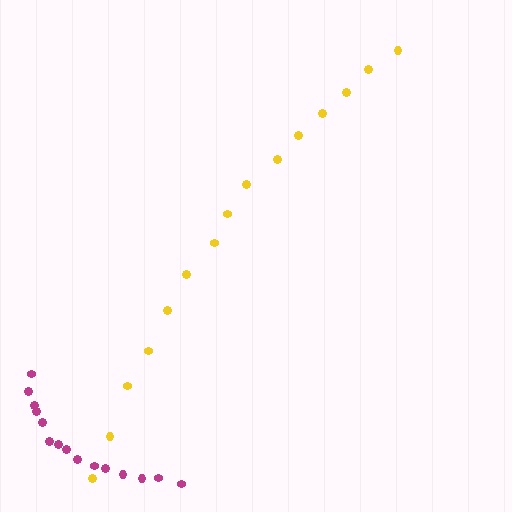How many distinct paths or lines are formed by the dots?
There are 2 distinct paths.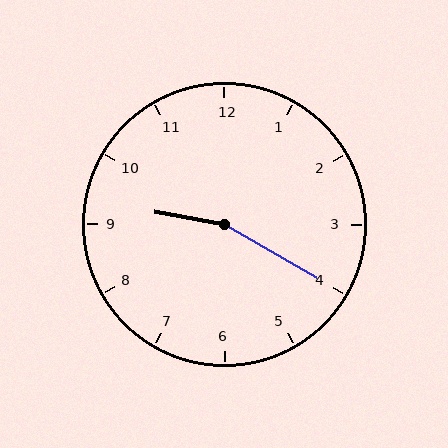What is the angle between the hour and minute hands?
Approximately 160 degrees.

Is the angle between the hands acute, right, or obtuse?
It is obtuse.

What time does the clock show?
9:20.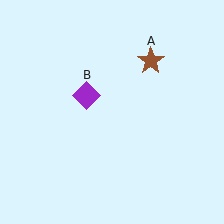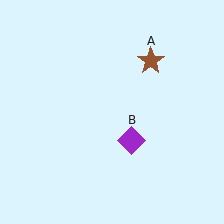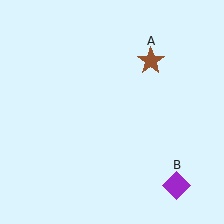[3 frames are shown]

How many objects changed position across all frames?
1 object changed position: purple diamond (object B).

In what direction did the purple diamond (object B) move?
The purple diamond (object B) moved down and to the right.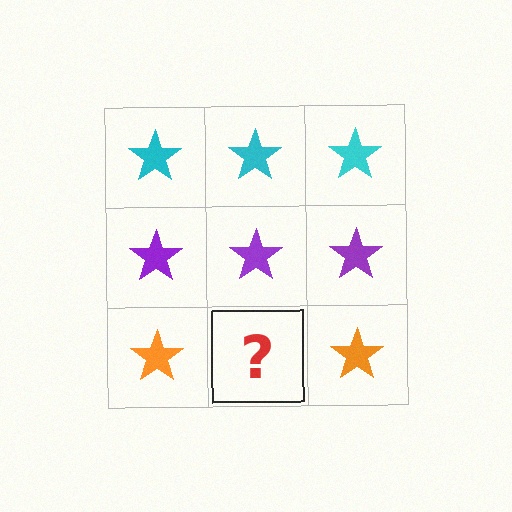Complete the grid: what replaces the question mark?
The question mark should be replaced with an orange star.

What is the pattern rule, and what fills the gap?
The rule is that each row has a consistent color. The gap should be filled with an orange star.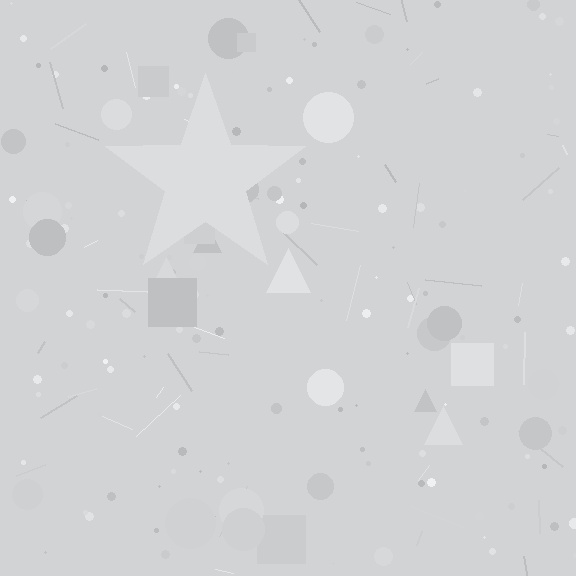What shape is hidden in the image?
A star is hidden in the image.